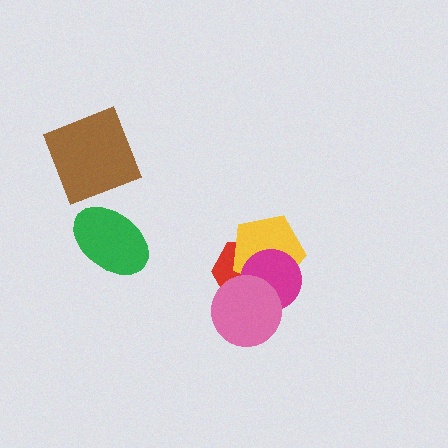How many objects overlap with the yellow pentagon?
3 objects overlap with the yellow pentagon.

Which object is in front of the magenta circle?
The pink circle is in front of the magenta circle.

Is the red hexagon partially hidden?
Yes, it is partially covered by another shape.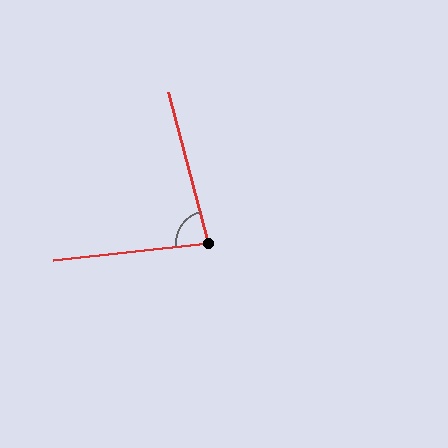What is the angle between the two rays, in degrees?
Approximately 81 degrees.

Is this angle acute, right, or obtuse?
It is acute.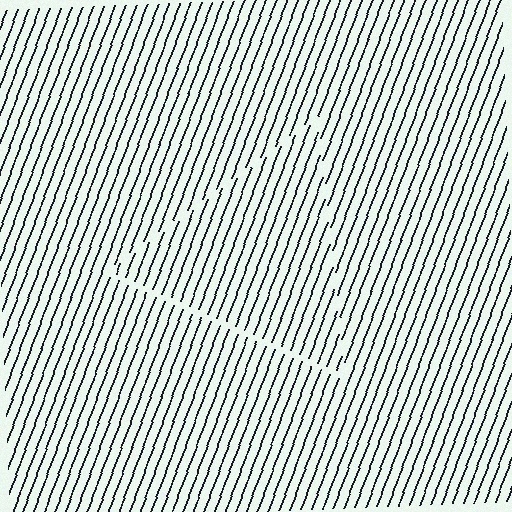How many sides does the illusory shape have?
3 sides — the line-ends trace a triangle.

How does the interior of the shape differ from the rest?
The interior of the shape contains the same grating, shifted by half a period — the contour is defined by the phase discontinuity where line-ends from the inner and outer gratings abut.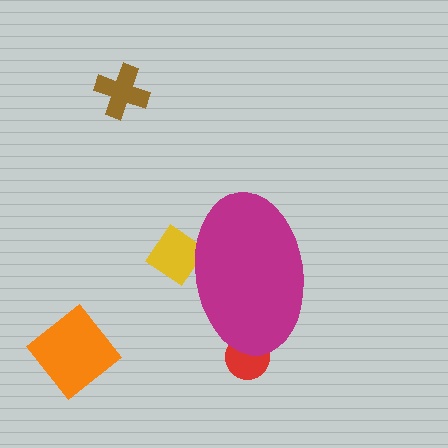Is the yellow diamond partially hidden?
Yes, the yellow diamond is partially hidden behind the magenta ellipse.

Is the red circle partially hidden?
Yes, the red circle is partially hidden behind the magenta ellipse.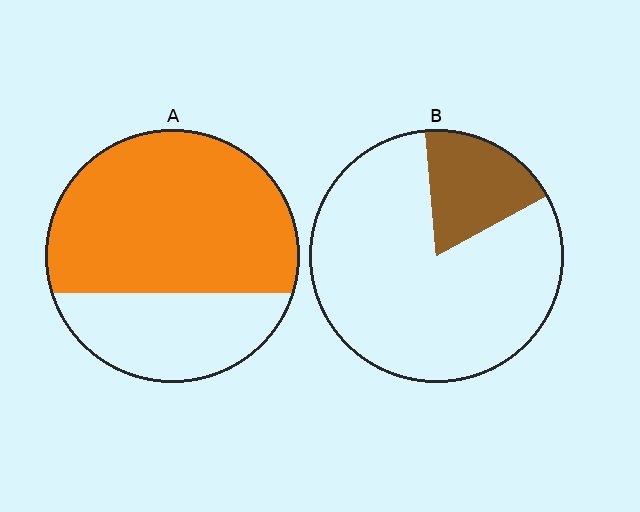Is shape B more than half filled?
No.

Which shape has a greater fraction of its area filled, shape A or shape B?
Shape A.